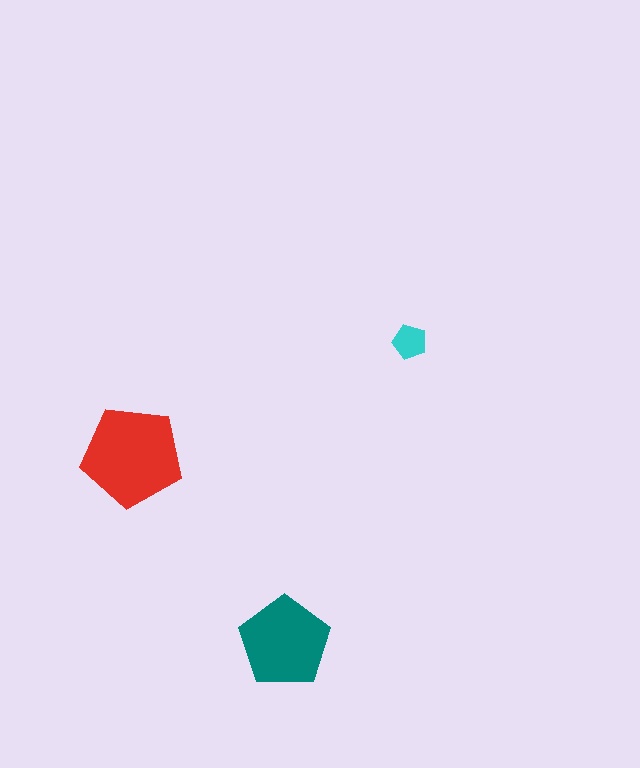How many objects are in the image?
There are 3 objects in the image.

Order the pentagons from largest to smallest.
the red one, the teal one, the cyan one.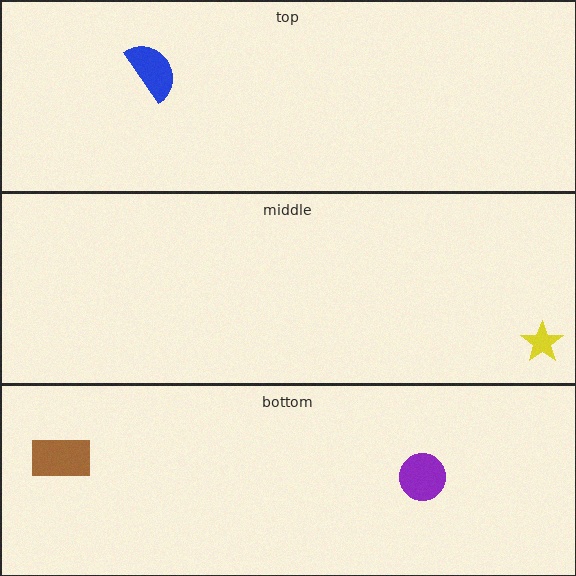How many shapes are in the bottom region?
2.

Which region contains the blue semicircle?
The top region.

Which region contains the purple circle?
The bottom region.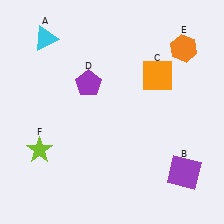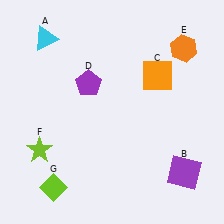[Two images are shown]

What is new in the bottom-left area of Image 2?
A lime diamond (G) was added in the bottom-left area of Image 2.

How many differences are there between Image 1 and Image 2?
There is 1 difference between the two images.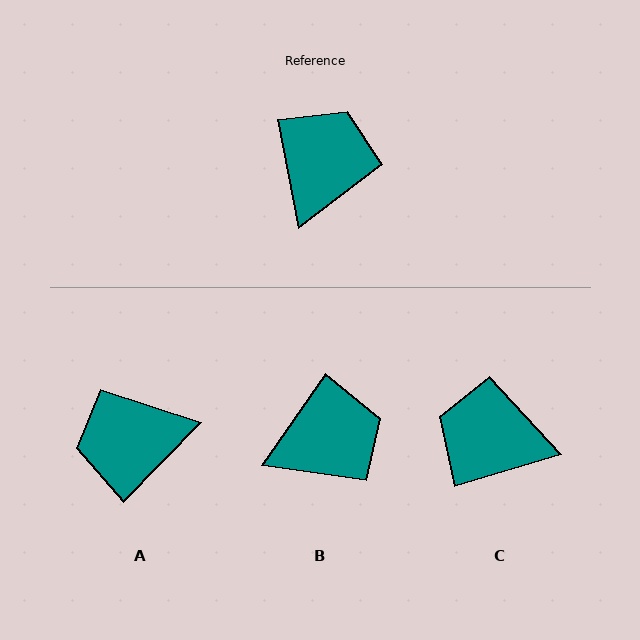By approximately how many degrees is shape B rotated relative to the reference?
Approximately 46 degrees clockwise.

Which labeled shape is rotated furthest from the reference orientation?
A, about 125 degrees away.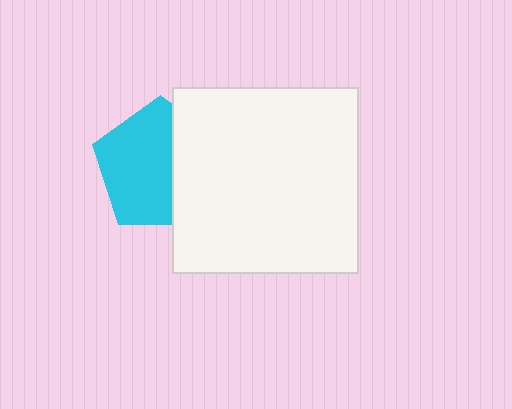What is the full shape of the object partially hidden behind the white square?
The partially hidden object is a cyan pentagon.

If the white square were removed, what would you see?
You would see the complete cyan pentagon.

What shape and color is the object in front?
The object in front is a white square.